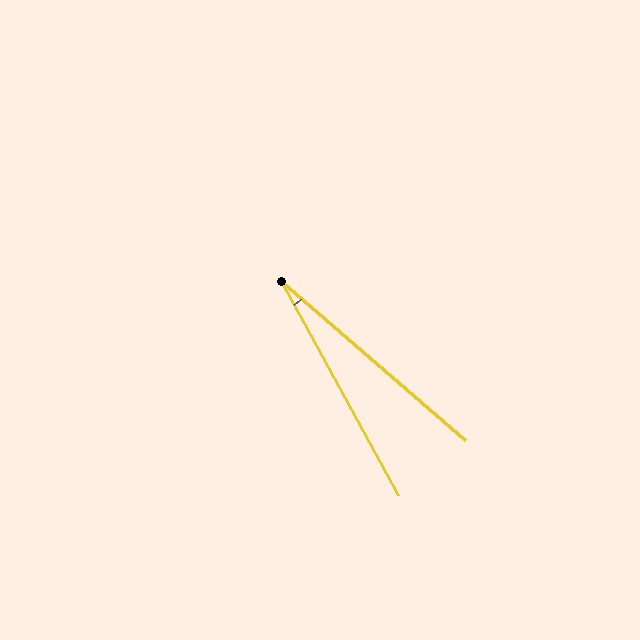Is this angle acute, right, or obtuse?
It is acute.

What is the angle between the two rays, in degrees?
Approximately 21 degrees.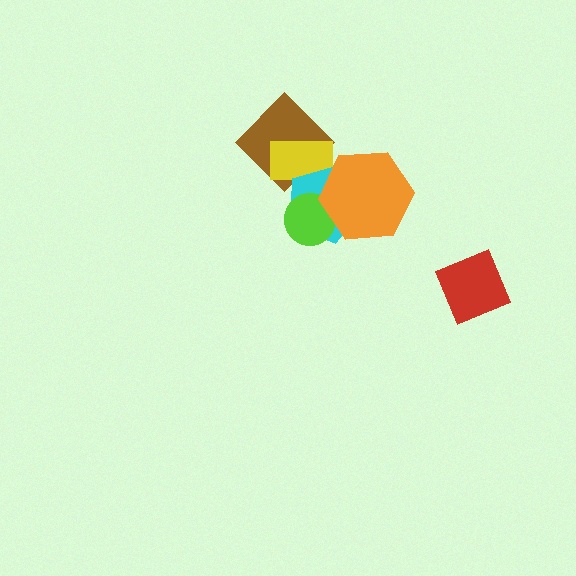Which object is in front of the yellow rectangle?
The cyan pentagon is in front of the yellow rectangle.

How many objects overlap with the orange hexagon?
2 objects overlap with the orange hexagon.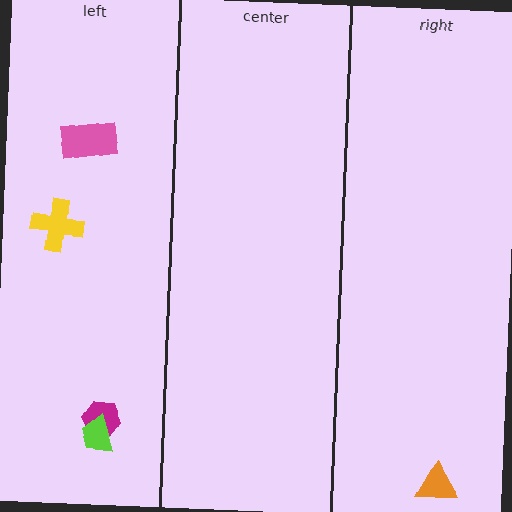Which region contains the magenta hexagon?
The left region.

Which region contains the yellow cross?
The left region.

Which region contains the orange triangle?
The right region.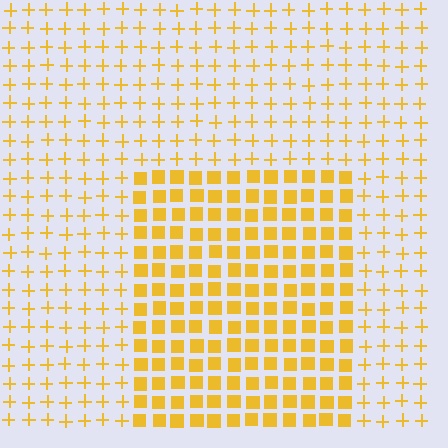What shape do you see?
I see a rectangle.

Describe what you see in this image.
The image is filled with small yellow elements arranged in a uniform grid. A rectangle-shaped region contains squares, while the surrounding area contains plus signs. The boundary is defined purely by the change in element shape.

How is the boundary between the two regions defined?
The boundary is defined by a change in element shape: squares inside vs. plus signs outside. All elements share the same color and spacing.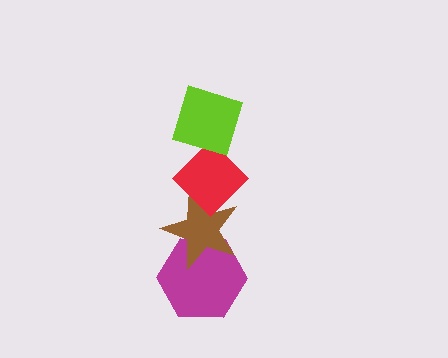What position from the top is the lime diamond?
The lime diamond is 1st from the top.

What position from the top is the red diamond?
The red diamond is 2nd from the top.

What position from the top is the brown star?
The brown star is 3rd from the top.